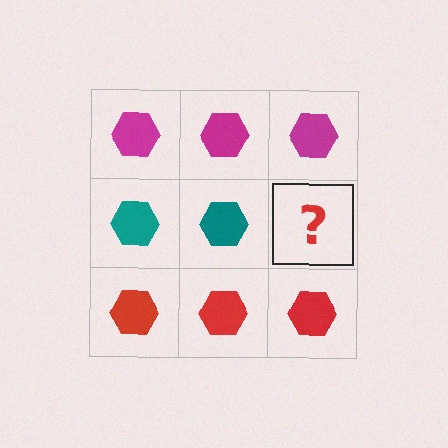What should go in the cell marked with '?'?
The missing cell should contain a teal hexagon.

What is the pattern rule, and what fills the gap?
The rule is that each row has a consistent color. The gap should be filled with a teal hexagon.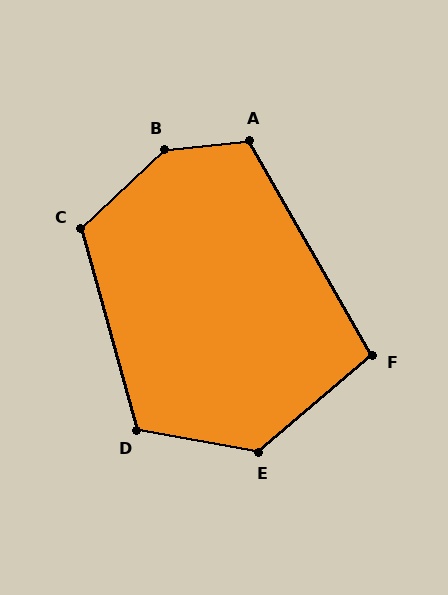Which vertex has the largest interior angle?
B, at approximately 143 degrees.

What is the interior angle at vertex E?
Approximately 129 degrees (obtuse).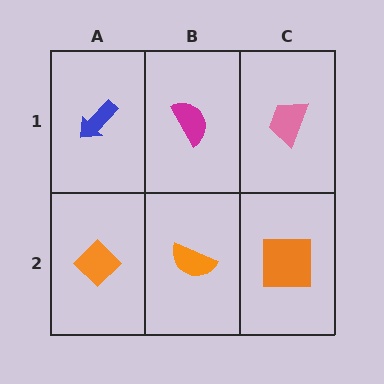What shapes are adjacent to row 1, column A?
An orange diamond (row 2, column A), a magenta semicircle (row 1, column B).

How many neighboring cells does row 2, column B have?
3.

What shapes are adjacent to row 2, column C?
A pink trapezoid (row 1, column C), an orange semicircle (row 2, column B).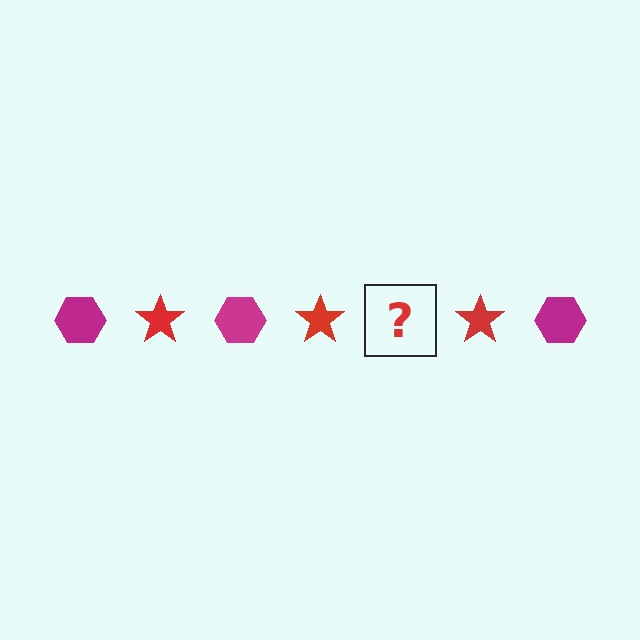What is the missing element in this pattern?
The missing element is a magenta hexagon.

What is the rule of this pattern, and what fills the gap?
The rule is that the pattern alternates between magenta hexagon and red star. The gap should be filled with a magenta hexagon.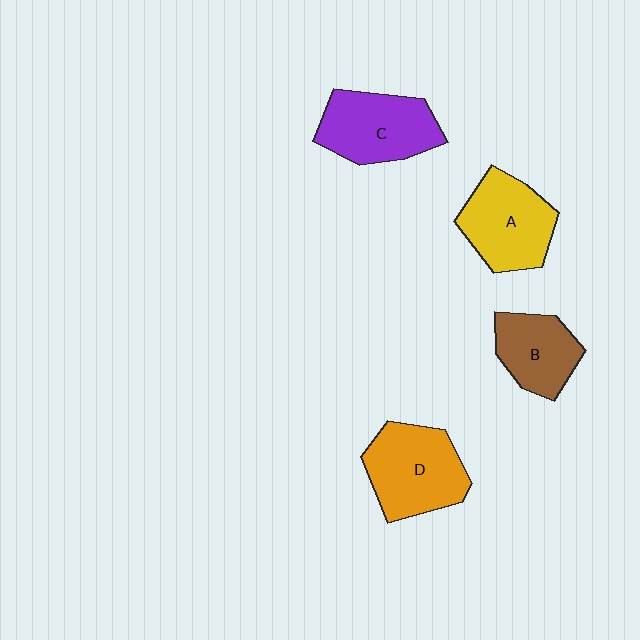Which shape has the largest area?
Shape D (orange).